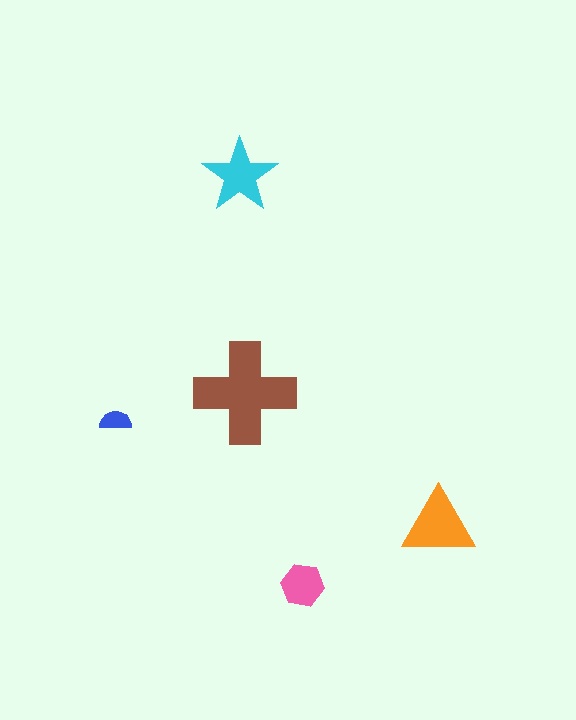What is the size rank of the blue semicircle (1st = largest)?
5th.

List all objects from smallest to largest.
The blue semicircle, the pink hexagon, the cyan star, the orange triangle, the brown cross.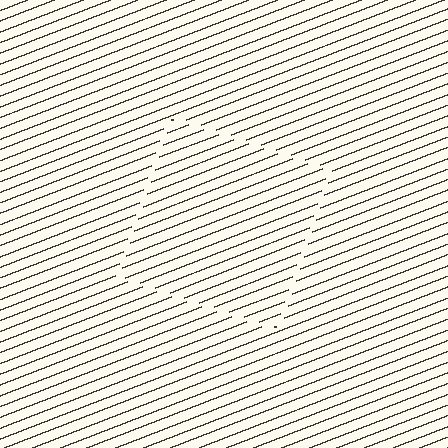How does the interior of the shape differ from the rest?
The interior of the shape contains the same grating, shifted by half a period — the contour is defined by the phase discontinuity where line-ends from the inner and outer gratings abut.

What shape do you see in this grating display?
An illusory square. The interior of the shape contains the same grating, shifted by half a period — the contour is defined by the phase discontinuity where line-ends from the inner and outer gratings abut.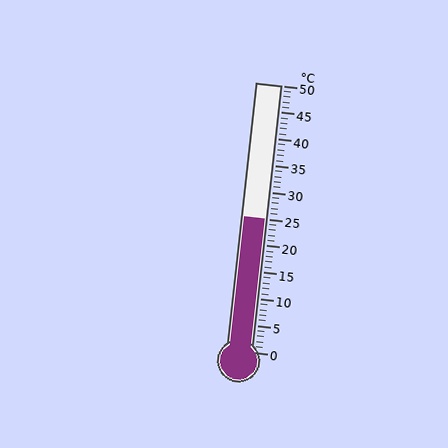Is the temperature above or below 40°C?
The temperature is below 40°C.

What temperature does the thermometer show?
The thermometer shows approximately 25°C.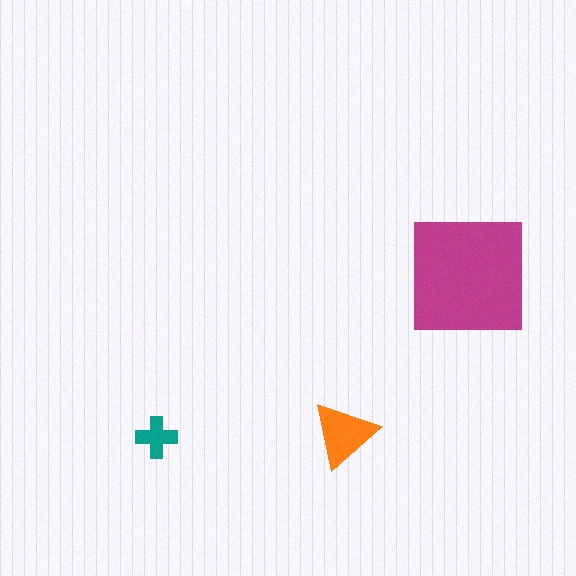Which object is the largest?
The magenta square.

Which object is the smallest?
The teal cross.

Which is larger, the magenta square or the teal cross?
The magenta square.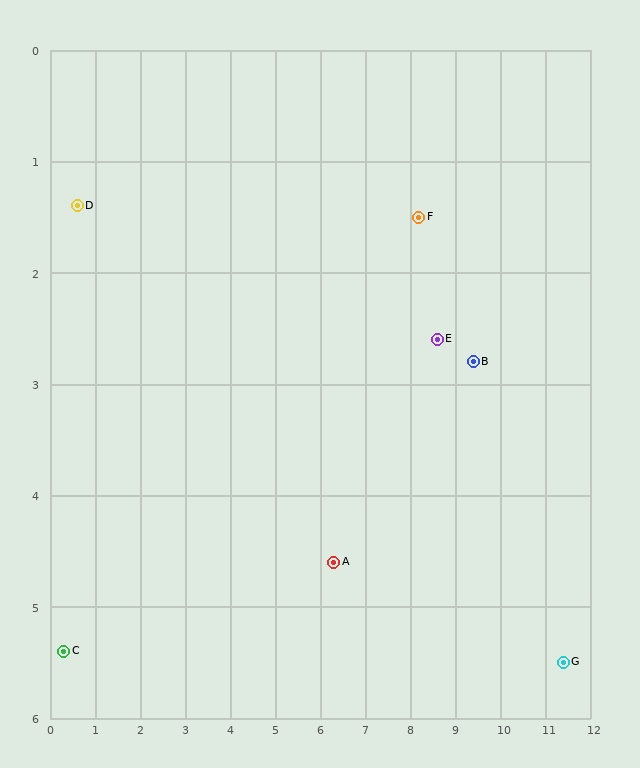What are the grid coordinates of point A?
Point A is at approximately (6.3, 4.6).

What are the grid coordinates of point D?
Point D is at approximately (0.6, 1.4).